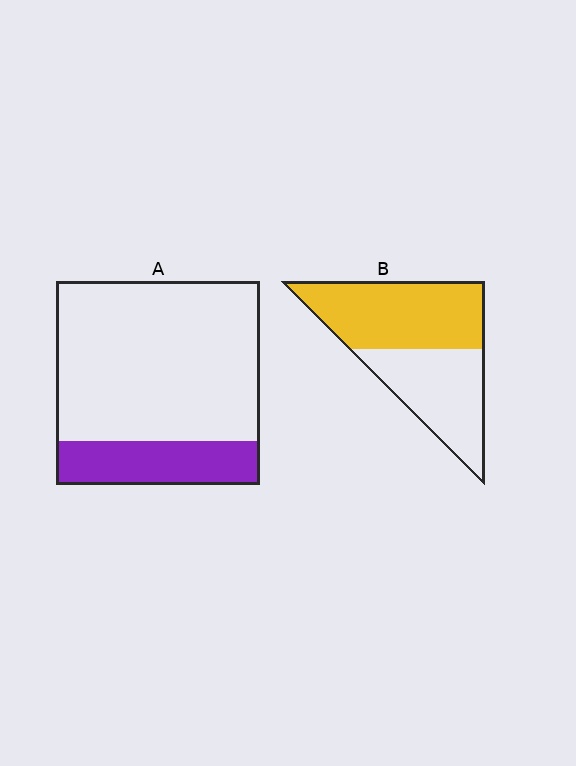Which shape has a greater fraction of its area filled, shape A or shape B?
Shape B.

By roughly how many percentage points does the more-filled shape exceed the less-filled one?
By roughly 35 percentage points (B over A).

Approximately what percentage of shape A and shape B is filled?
A is approximately 20% and B is approximately 55%.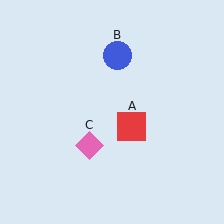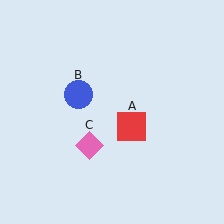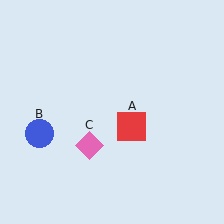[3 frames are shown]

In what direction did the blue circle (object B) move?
The blue circle (object B) moved down and to the left.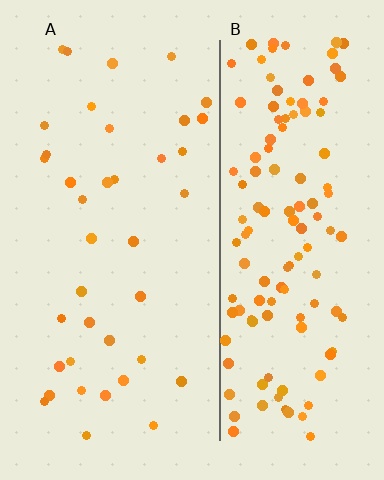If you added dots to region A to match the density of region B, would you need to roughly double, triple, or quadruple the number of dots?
Approximately quadruple.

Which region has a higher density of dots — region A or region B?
B (the right).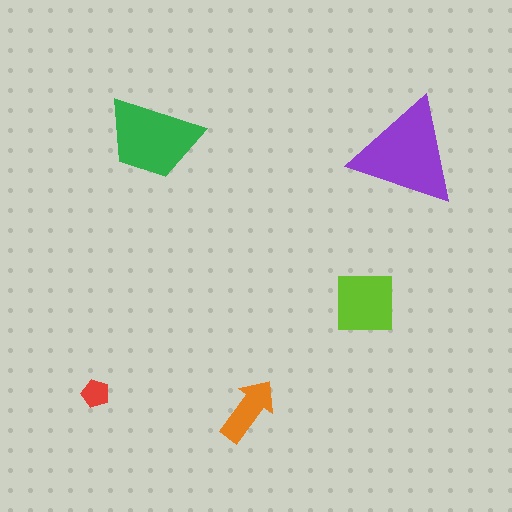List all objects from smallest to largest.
The red pentagon, the orange arrow, the lime square, the green trapezoid, the purple triangle.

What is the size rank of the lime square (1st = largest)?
3rd.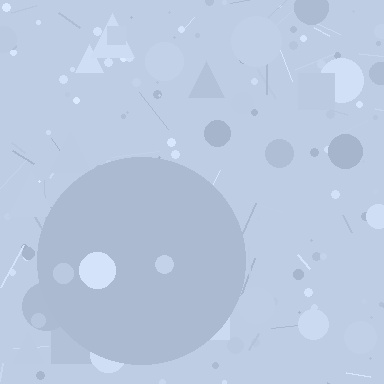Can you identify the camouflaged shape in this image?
The camouflaged shape is a circle.